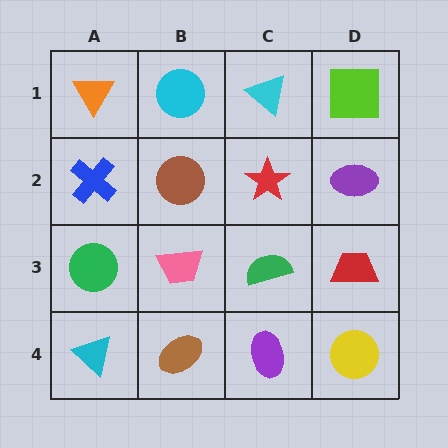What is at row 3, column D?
A red trapezoid.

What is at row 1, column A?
An orange triangle.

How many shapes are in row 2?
4 shapes.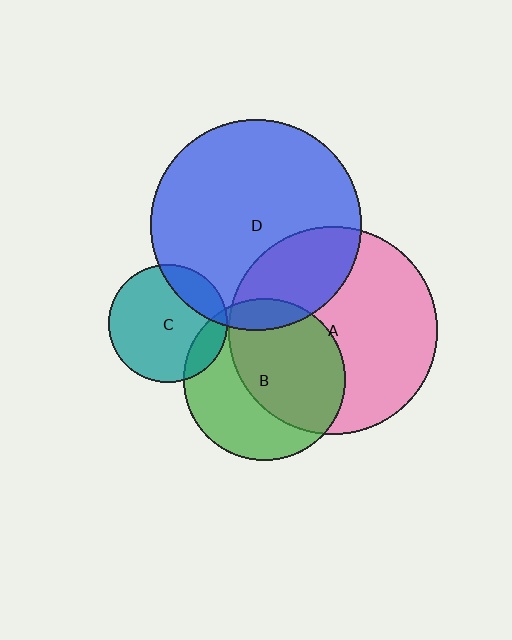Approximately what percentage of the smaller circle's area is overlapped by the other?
Approximately 10%.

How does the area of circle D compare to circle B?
Approximately 1.7 times.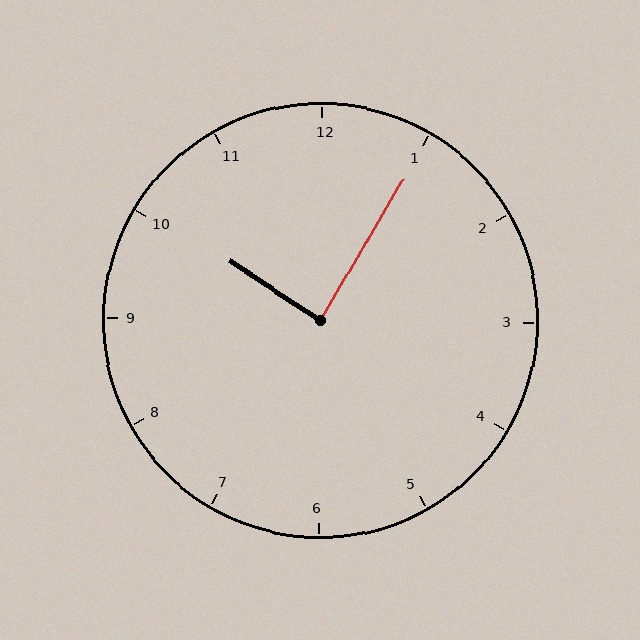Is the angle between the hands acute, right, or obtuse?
It is right.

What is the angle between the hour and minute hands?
Approximately 88 degrees.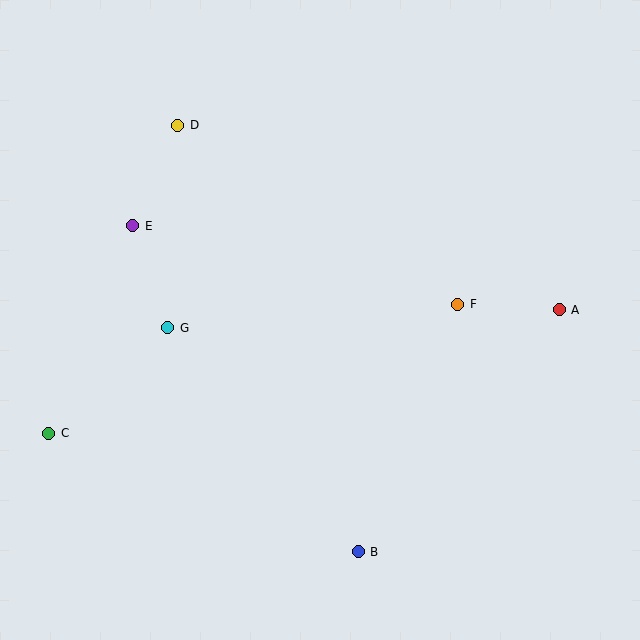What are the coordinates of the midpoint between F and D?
The midpoint between F and D is at (318, 215).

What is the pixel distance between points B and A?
The distance between B and A is 314 pixels.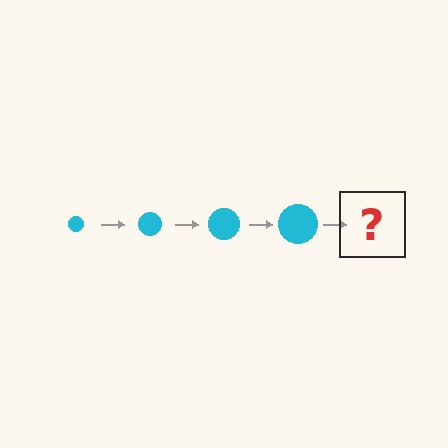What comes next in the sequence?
The next element should be a cyan circle, larger than the previous one.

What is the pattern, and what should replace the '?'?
The pattern is that the circle gets progressively larger each step. The '?' should be a cyan circle, larger than the previous one.